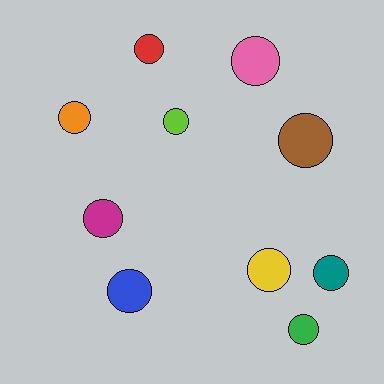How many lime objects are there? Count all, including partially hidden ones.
There is 1 lime object.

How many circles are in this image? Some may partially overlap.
There are 10 circles.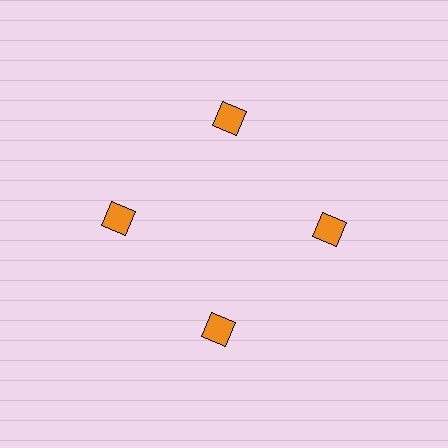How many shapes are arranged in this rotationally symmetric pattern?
There are 4 shapes, arranged in 4 groups of 1.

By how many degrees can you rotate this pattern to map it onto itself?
The pattern maps onto itself every 90 degrees of rotation.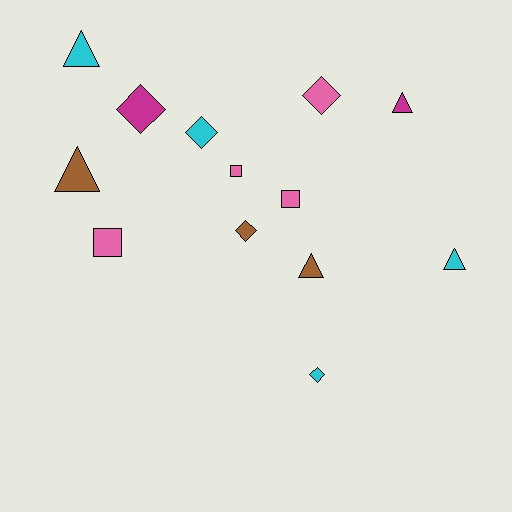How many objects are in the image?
There are 13 objects.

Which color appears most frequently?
Cyan, with 4 objects.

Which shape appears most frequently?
Diamond, with 5 objects.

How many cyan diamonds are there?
There are 2 cyan diamonds.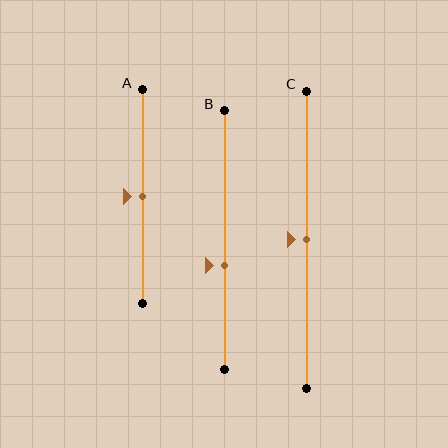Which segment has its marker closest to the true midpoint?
Segment A has its marker closest to the true midpoint.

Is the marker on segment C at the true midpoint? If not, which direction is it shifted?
Yes, the marker on segment C is at the true midpoint.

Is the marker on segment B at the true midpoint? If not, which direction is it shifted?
No, the marker on segment B is shifted downward by about 10% of the segment length.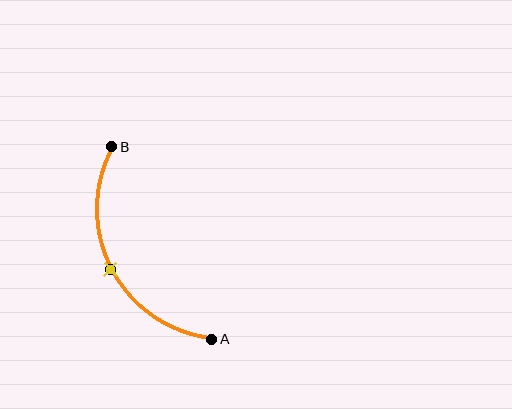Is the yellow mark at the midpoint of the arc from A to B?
Yes. The yellow mark lies on the arc at equal arc-length from both A and B — it is the arc midpoint.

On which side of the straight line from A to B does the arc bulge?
The arc bulges to the left of the straight line connecting A and B.